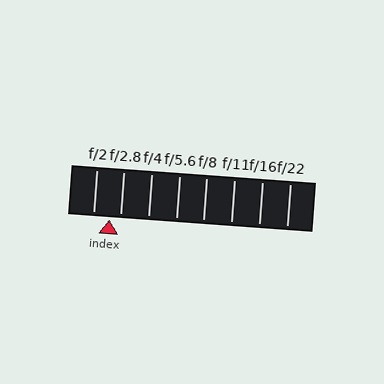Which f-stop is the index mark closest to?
The index mark is closest to f/2.8.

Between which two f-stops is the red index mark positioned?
The index mark is between f/2 and f/2.8.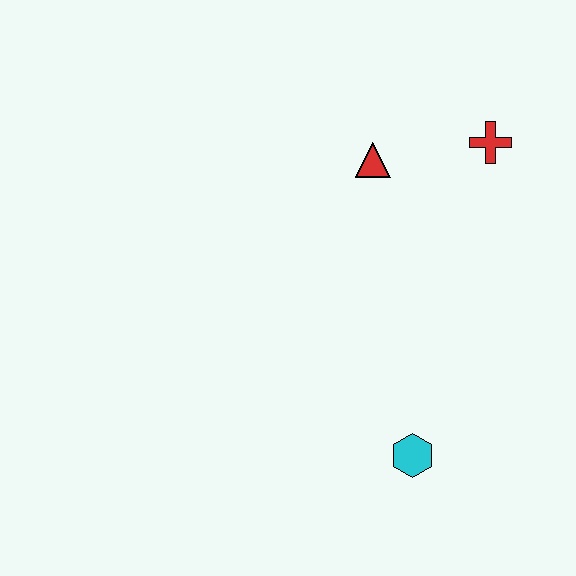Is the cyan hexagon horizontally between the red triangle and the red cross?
Yes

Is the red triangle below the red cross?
Yes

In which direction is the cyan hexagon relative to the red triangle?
The cyan hexagon is below the red triangle.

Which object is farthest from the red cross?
The cyan hexagon is farthest from the red cross.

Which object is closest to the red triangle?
The red cross is closest to the red triangle.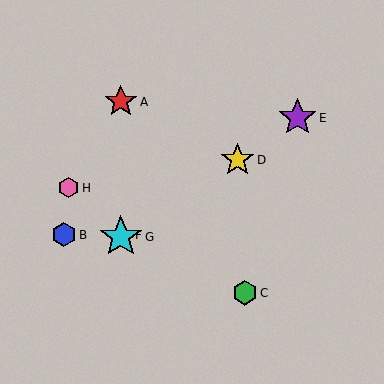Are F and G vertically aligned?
Yes, both are at x≈121.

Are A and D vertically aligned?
No, A is at x≈121 and D is at x≈238.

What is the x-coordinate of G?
Object G is at x≈121.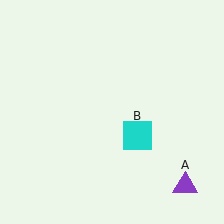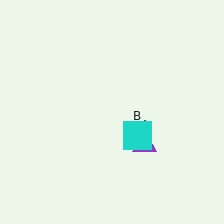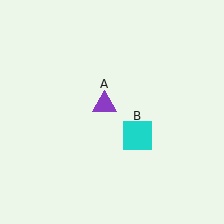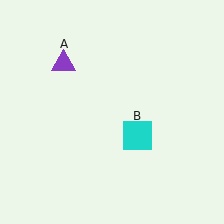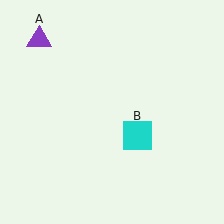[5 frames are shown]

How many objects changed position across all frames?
1 object changed position: purple triangle (object A).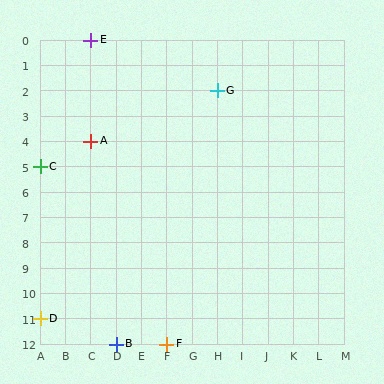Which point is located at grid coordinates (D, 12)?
Point B is at (D, 12).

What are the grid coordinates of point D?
Point D is at grid coordinates (A, 11).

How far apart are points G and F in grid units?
Points G and F are 2 columns and 10 rows apart (about 10.2 grid units diagonally).